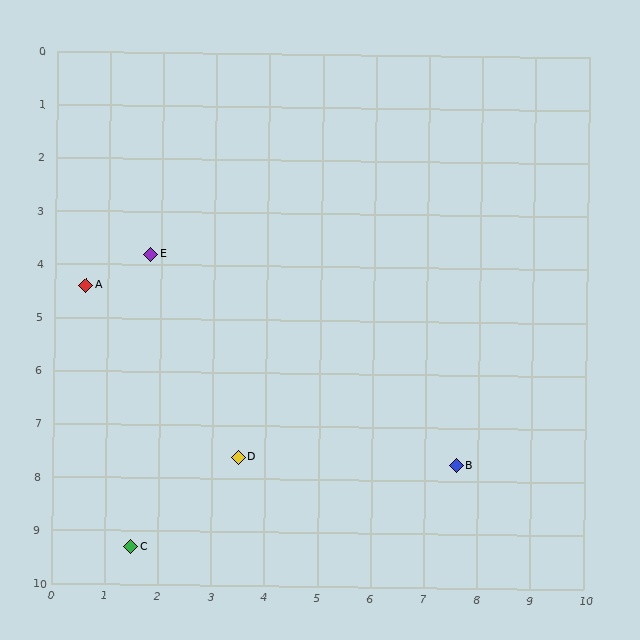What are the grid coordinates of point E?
Point E is at approximately (1.8, 3.8).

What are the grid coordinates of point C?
Point C is at approximately (1.5, 9.3).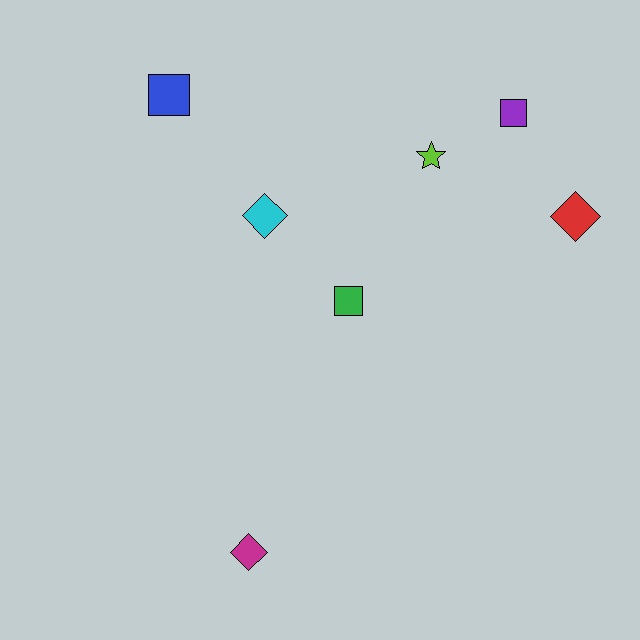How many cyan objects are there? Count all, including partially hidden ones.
There is 1 cyan object.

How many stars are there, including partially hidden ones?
There is 1 star.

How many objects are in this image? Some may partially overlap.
There are 7 objects.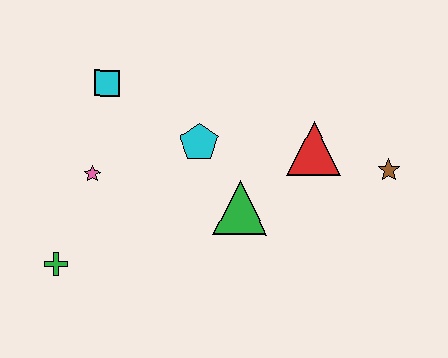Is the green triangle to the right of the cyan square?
Yes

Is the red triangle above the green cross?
Yes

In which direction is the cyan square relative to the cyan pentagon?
The cyan square is to the left of the cyan pentagon.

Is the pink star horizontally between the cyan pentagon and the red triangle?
No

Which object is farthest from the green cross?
The brown star is farthest from the green cross.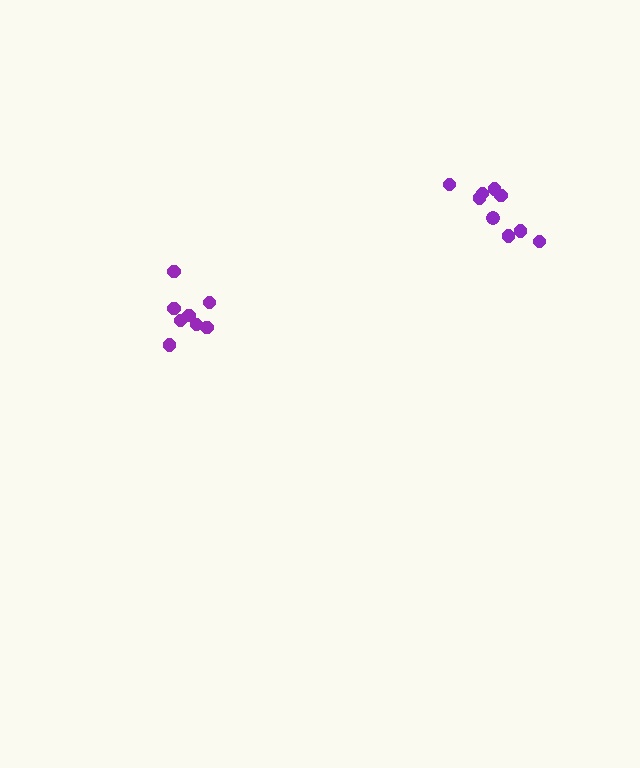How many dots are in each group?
Group 1: 9 dots, Group 2: 8 dots (17 total).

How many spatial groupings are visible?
There are 2 spatial groupings.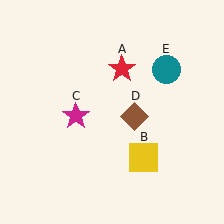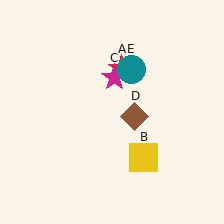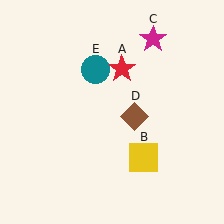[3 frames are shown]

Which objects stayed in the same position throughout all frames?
Red star (object A) and yellow square (object B) and brown diamond (object D) remained stationary.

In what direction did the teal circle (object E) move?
The teal circle (object E) moved left.